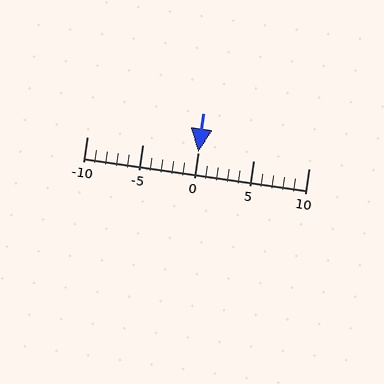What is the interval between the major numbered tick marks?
The major tick marks are spaced 5 units apart.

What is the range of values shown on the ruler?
The ruler shows values from -10 to 10.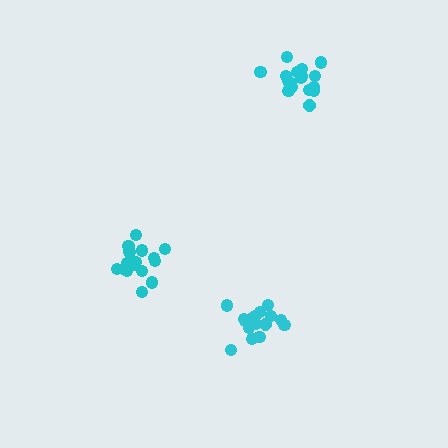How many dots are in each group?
Group 1: 17 dots, Group 2: 18 dots, Group 3: 19 dots (54 total).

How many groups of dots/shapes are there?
There are 3 groups.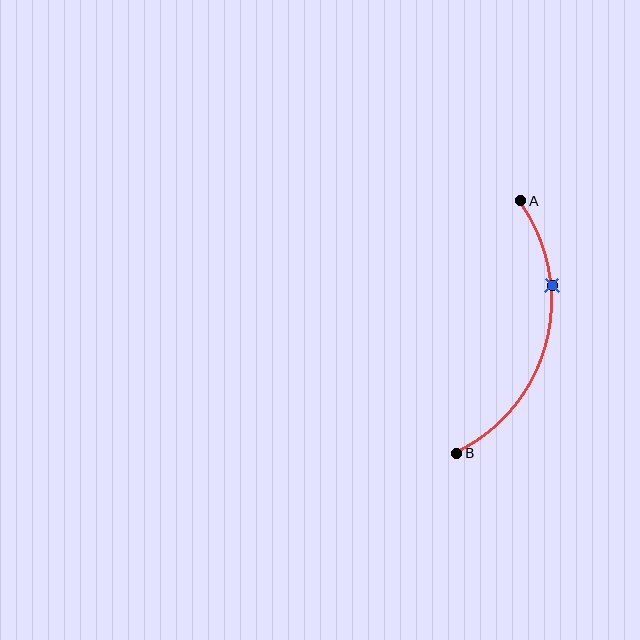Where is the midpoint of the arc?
The arc midpoint is the point on the curve farthest from the straight line joining A and B. It sits to the right of that line.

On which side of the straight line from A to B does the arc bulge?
The arc bulges to the right of the straight line connecting A and B.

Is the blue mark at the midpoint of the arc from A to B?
No. The blue mark lies on the arc but is closer to endpoint A. The arc midpoint would be at the point on the curve equidistant along the arc from both A and B.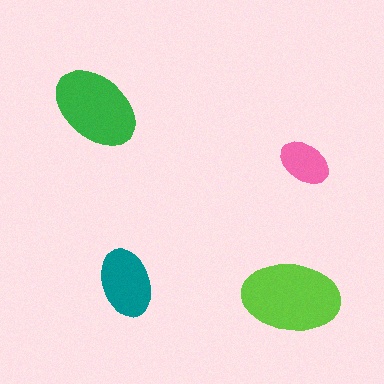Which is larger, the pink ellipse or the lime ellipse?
The lime one.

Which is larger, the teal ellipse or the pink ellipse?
The teal one.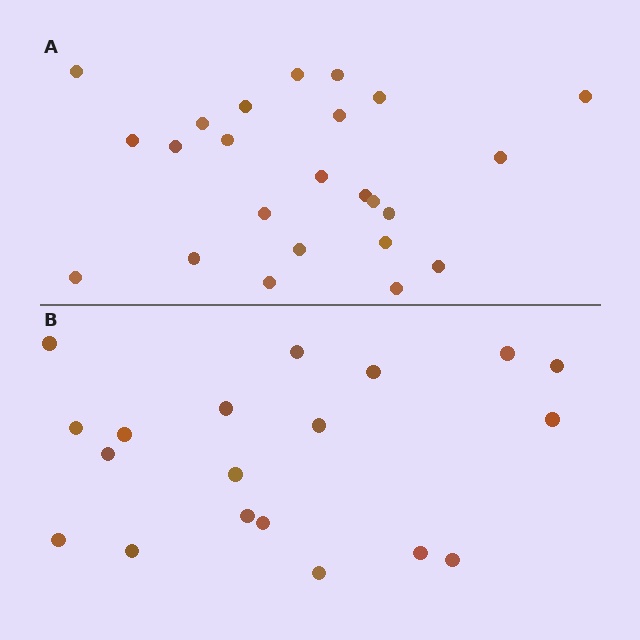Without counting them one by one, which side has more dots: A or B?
Region A (the top region) has more dots.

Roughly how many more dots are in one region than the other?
Region A has about 5 more dots than region B.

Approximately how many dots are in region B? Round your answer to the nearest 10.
About 20 dots. (The exact count is 19, which rounds to 20.)